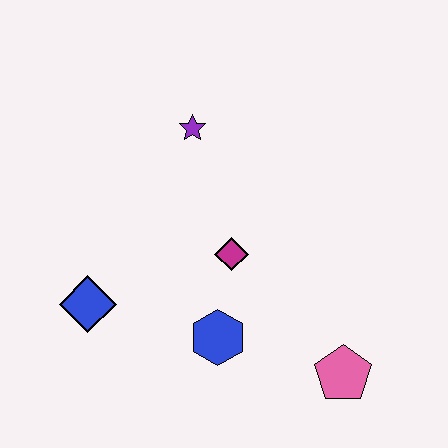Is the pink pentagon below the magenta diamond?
Yes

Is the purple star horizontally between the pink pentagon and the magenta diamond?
No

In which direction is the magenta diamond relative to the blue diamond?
The magenta diamond is to the right of the blue diamond.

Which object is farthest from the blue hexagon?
The purple star is farthest from the blue hexagon.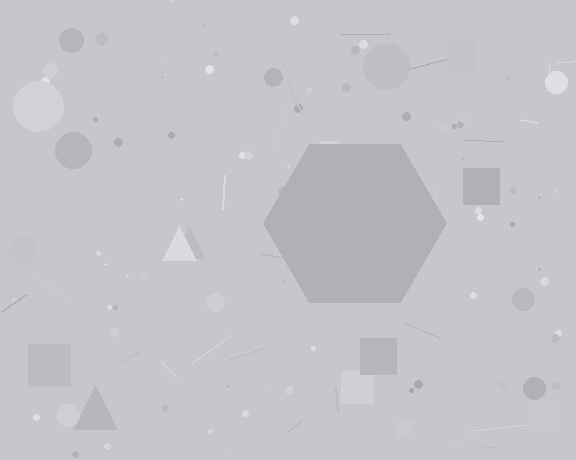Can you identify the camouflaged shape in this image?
The camouflaged shape is a hexagon.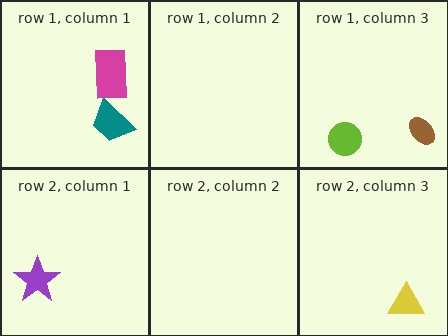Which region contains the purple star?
The row 2, column 1 region.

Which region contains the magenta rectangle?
The row 1, column 1 region.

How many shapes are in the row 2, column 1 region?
1.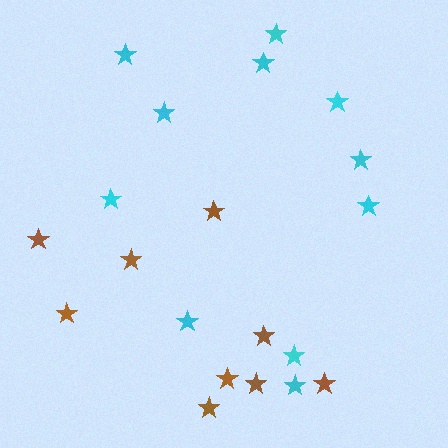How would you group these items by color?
There are 2 groups: one group of brown stars (9) and one group of cyan stars (11).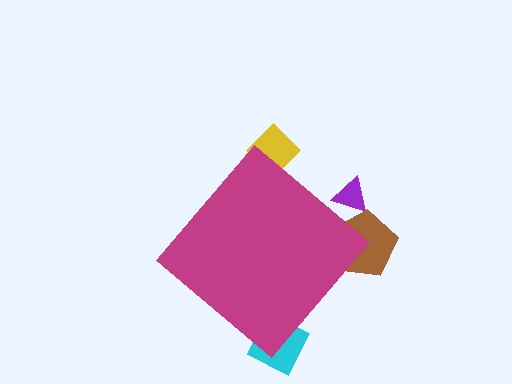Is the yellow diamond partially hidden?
Yes, the yellow diamond is partially hidden behind the magenta diamond.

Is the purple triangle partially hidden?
Yes, the purple triangle is partially hidden behind the magenta diamond.